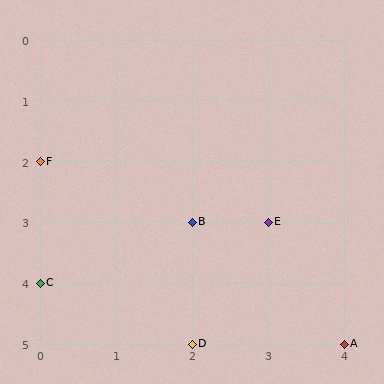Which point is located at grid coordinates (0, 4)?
Point C is at (0, 4).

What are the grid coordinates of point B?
Point B is at grid coordinates (2, 3).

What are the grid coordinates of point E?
Point E is at grid coordinates (3, 3).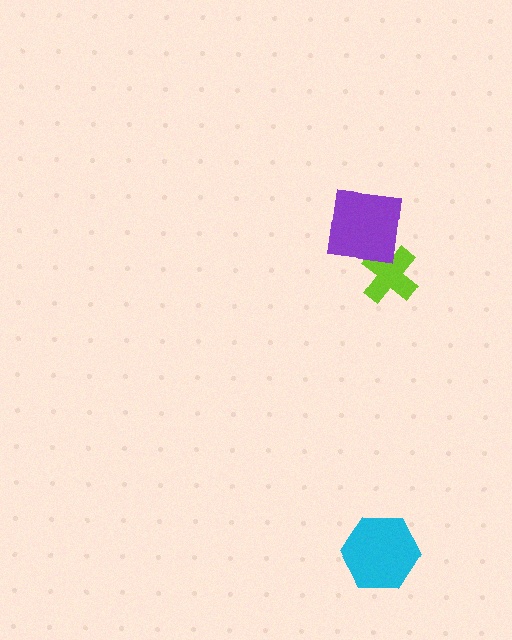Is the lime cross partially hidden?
Yes, it is partially covered by another shape.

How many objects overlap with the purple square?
1 object overlaps with the purple square.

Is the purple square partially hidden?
No, no other shape covers it.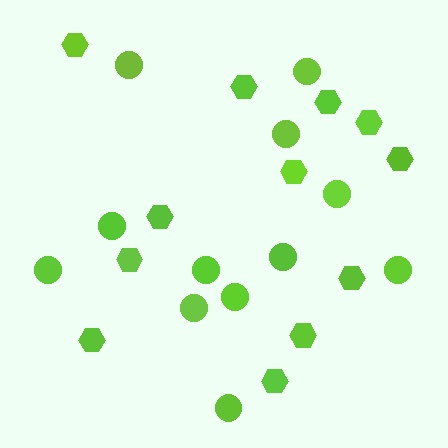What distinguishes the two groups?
There are 2 groups: one group of hexagons (12) and one group of circles (12).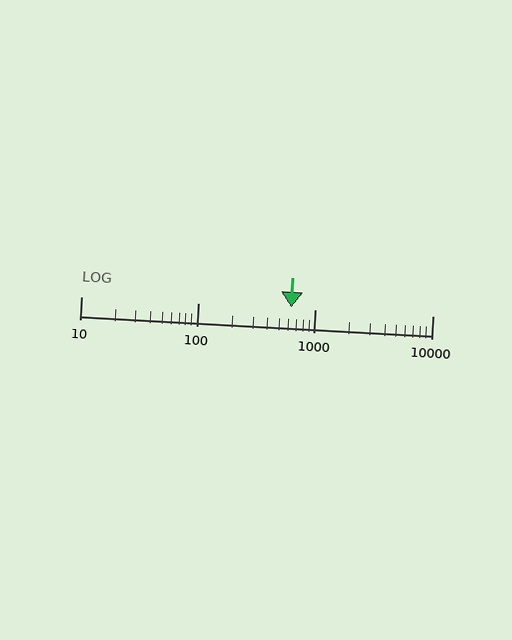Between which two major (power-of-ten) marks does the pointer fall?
The pointer is between 100 and 1000.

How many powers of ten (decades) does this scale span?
The scale spans 3 decades, from 10 to 10000.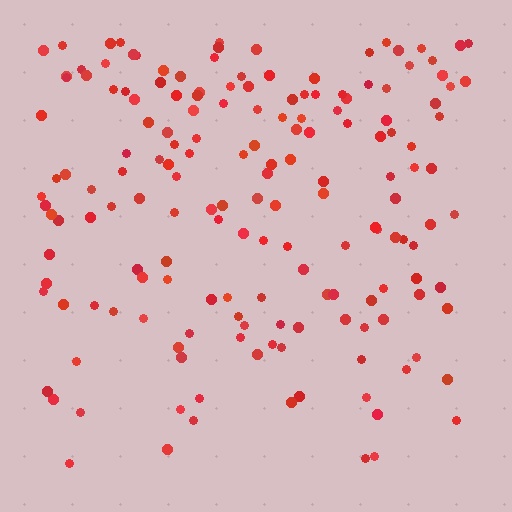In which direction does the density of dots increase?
From bottom to top, with the top side densest.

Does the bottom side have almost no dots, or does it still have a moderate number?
Still a moderate number, just noticeably fewer than the top.